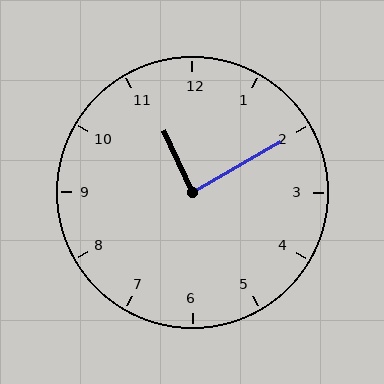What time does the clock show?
11:10.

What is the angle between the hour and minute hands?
Approximately 85 degrees.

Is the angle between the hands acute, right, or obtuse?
It is right.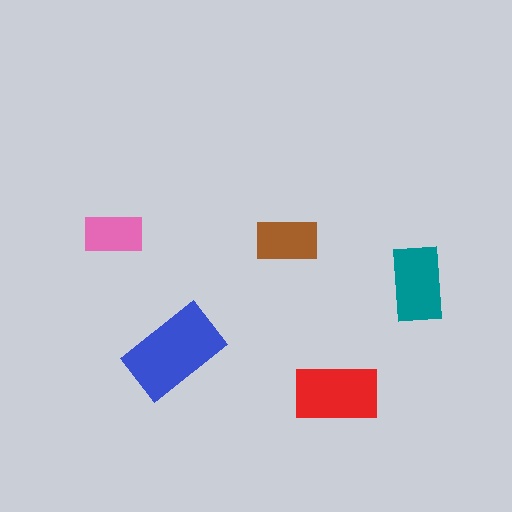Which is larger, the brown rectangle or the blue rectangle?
The blue one.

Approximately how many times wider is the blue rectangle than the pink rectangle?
About 1.5 times wider.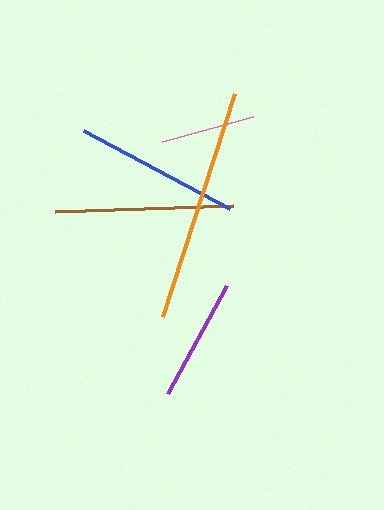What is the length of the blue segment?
The blue segment is approximately 166 pixels long.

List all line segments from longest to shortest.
From longest to shortest: orange, brown, blue, purple, pink.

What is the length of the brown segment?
The brown segment is approximately 178 pixels long.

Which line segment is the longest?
The orange line is the longest at approximately 234 pixels.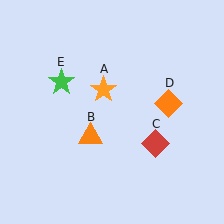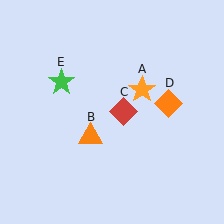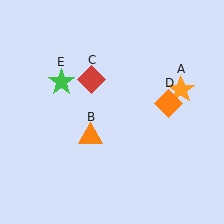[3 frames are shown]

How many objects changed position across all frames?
2 objects changed position: orange star (object A), red diamond (object C).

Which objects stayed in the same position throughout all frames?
Orange triangle (object B) and orange diamond (object D) and green star (object E) remained stationary.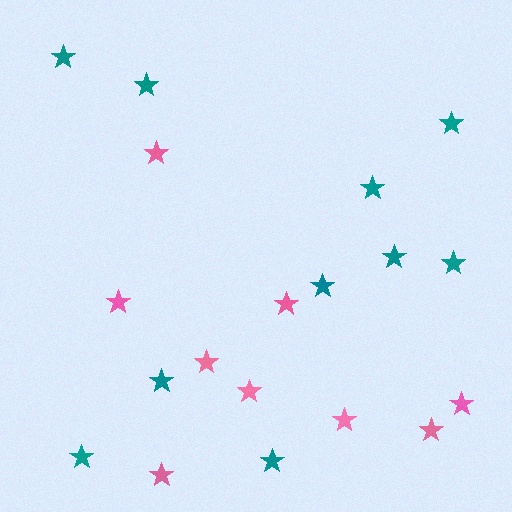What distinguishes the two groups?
There are 2 groups: one group of pink stars (9) and one group of teal stars (10).